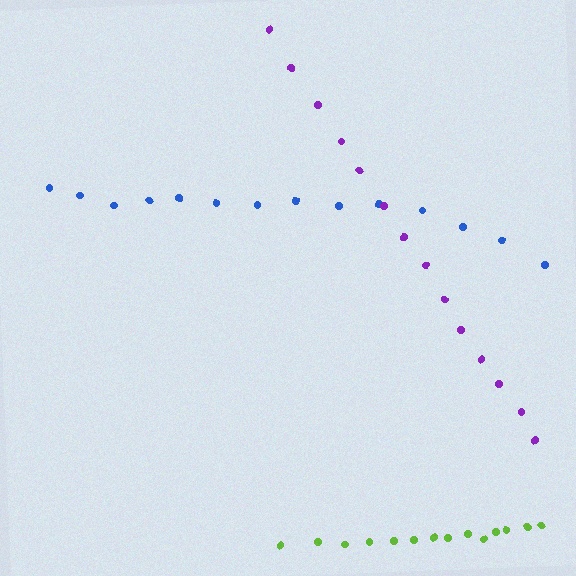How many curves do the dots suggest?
There are 3 distinct paths.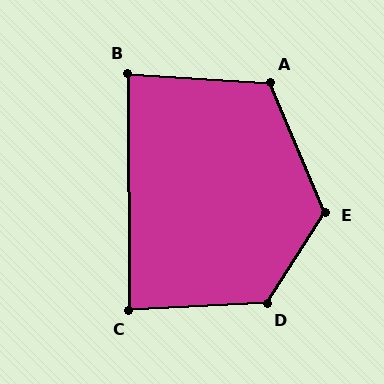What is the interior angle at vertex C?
Approximately 87 degrees (approximately right).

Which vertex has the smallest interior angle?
B, at approximately 86 degrees.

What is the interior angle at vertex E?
Approximately 125 degrees (obtuse).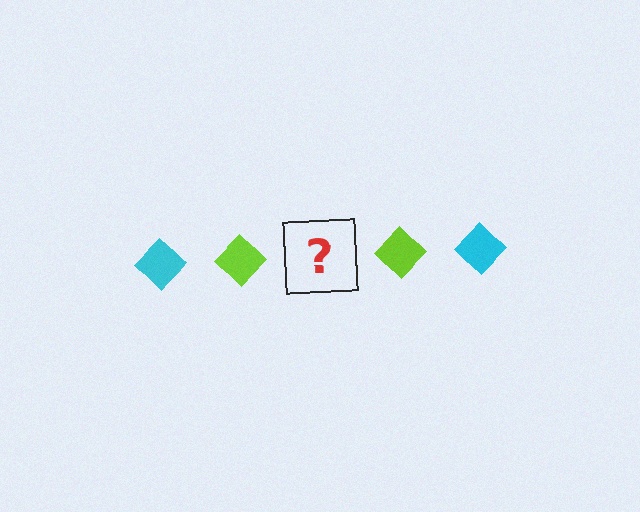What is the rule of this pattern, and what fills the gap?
The rule is that the pattern cycles through cyan, lime diamonds. The gap should be filled with a cyan diamond.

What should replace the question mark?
The question mark should be replaced with a cyan diamond.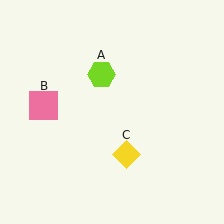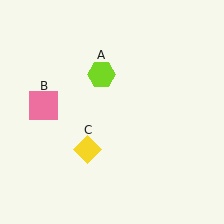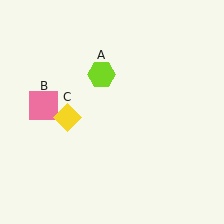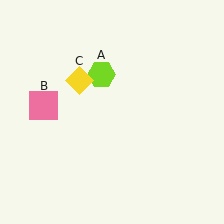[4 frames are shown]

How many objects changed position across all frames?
1 object changed position: yellow diamond (object C).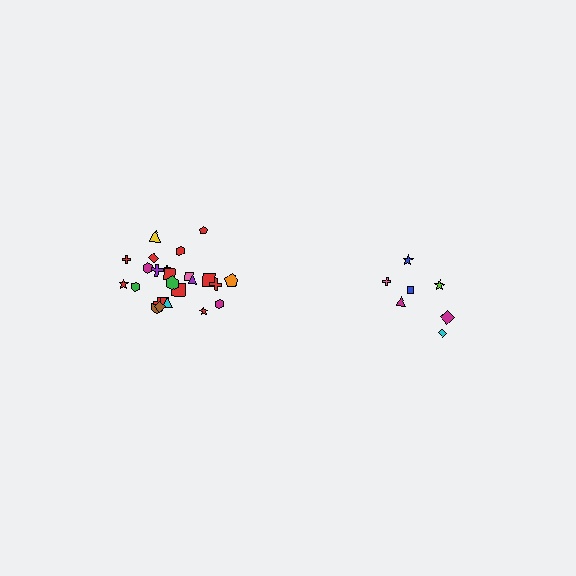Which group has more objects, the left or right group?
The left group.